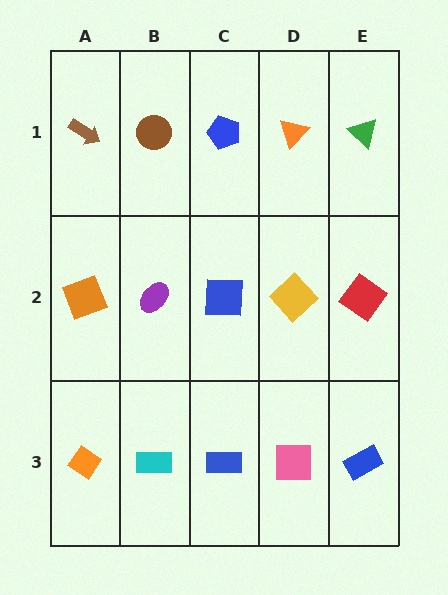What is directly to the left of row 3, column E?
A pink square.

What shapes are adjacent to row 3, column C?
A blue square (row 2, column C), a cyan rectangle (row 3, column B), a pink square (row 3, column D).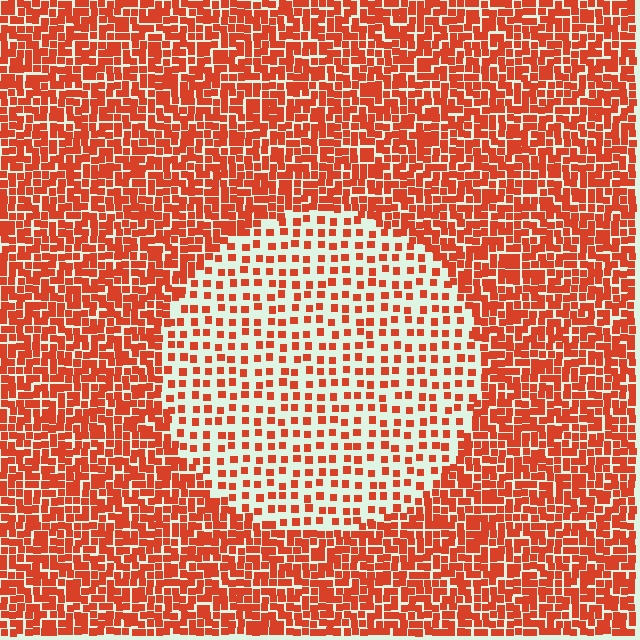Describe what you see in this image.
The image contains small red elements arranged at two different densities. A circle-shaped region is visible where the elements are less densely packed than the surrounding area.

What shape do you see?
I see a circle.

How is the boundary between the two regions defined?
The boundary is defined by a change in element density (approximately 2.4x ratio). All elements are the same color, size, and shape.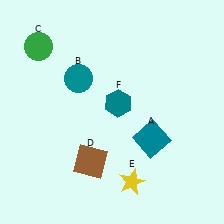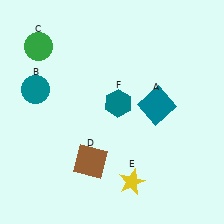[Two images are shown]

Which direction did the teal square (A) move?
The teal square (A) moved up.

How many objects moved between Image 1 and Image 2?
2 objects moved between the two images.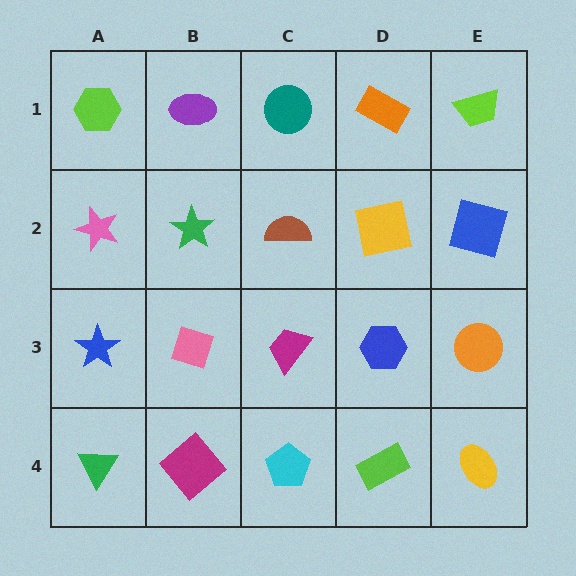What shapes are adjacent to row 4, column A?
A blue star (row 3, column A), a magenta diamond (row 4, column B).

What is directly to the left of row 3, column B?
A blue star.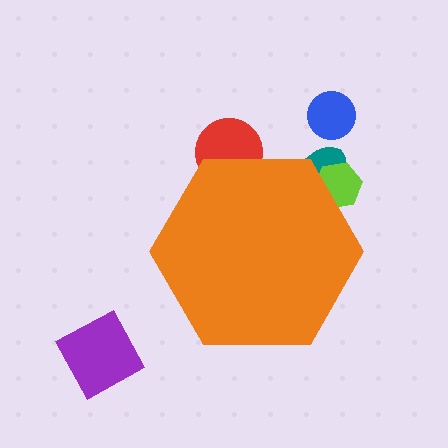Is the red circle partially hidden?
Yes, the red circle is partially hidden behind the orange hexagon.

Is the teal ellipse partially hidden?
Yes, the teal ellipse is partially hidden behind the orange hexagon.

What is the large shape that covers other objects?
An orange hexagon.